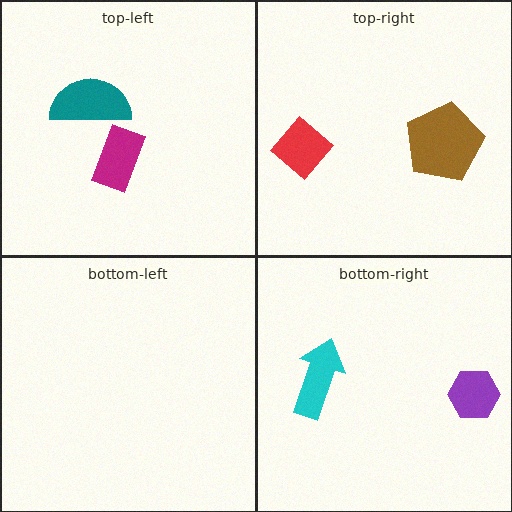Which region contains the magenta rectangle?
The top-left region.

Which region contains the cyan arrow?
The bottom-right region.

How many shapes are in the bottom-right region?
2.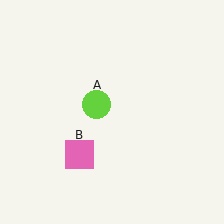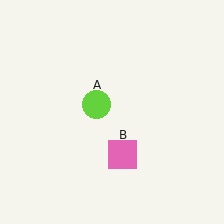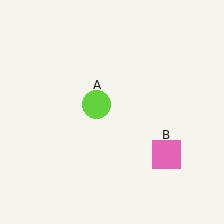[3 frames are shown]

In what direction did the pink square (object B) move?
The pink square (object B) moved right.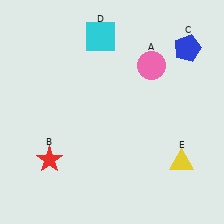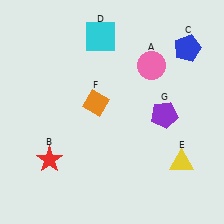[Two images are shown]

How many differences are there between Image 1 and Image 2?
There are 2 differences between the two images.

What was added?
An orange diamond (F), a purple pentagon (G) were added in Image 2.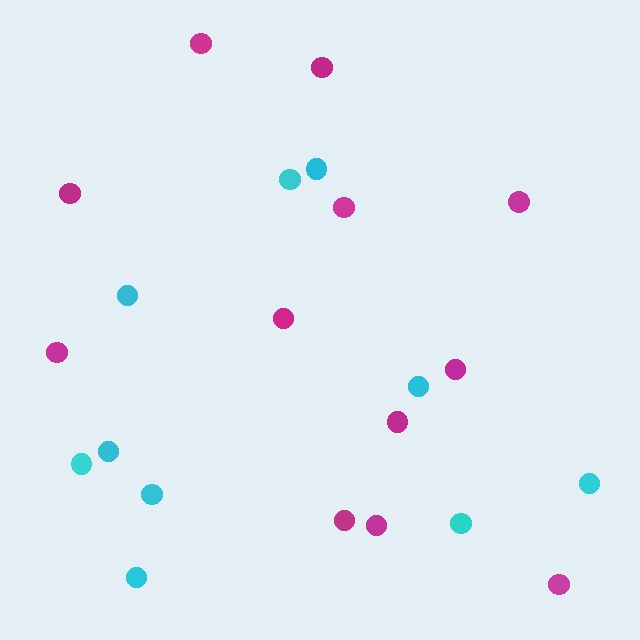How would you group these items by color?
There are 2 groups: one group of magenta circles (12) and one group of cyan circles (10).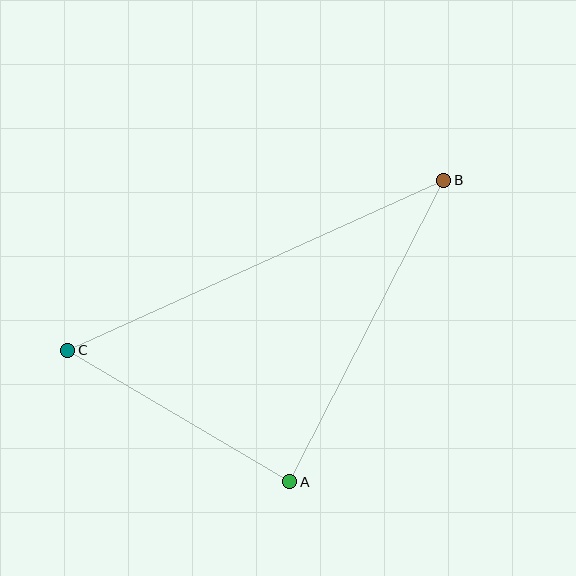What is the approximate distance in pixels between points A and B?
The distance between A and B is approximately 338 pixels.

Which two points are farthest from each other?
Points B and C are farthest from each other.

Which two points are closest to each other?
Points A and C are closest to each other.